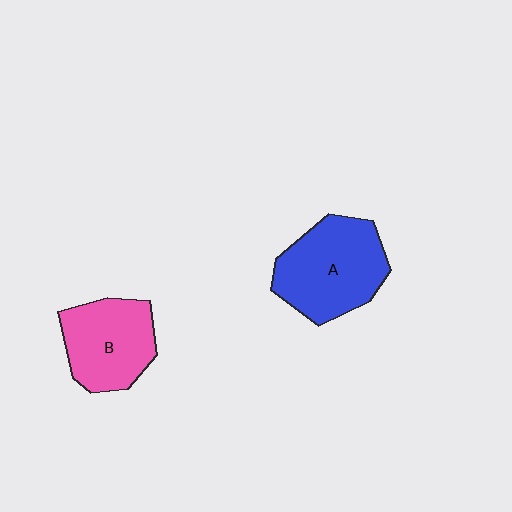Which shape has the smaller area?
Shape B (pink).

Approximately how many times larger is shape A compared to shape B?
Approximately 1.2 times.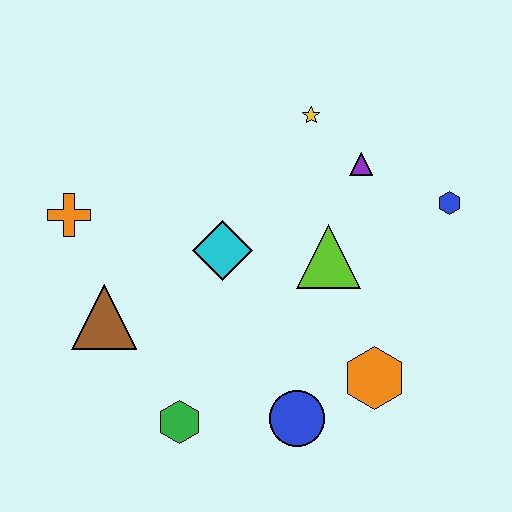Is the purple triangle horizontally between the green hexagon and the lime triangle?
No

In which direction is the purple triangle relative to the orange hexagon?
The purple triangle is above the orange hexagon.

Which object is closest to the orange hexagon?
The blue circle is closest to the orange hexagon.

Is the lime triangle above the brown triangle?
Yes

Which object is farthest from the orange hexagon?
The orange cross is farthest from the orange hexagon.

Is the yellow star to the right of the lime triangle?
No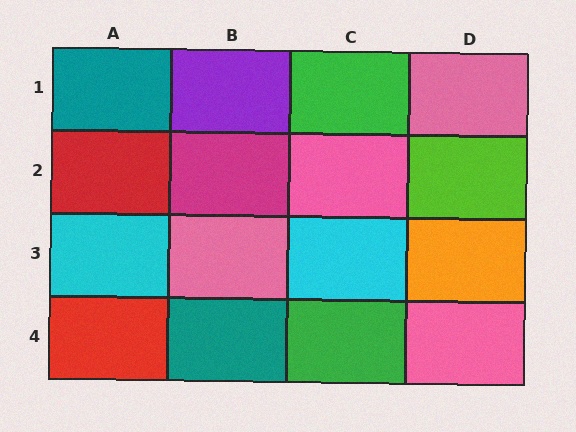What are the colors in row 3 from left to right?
Cyan, pink, cyan, orange.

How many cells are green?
2 cells are green.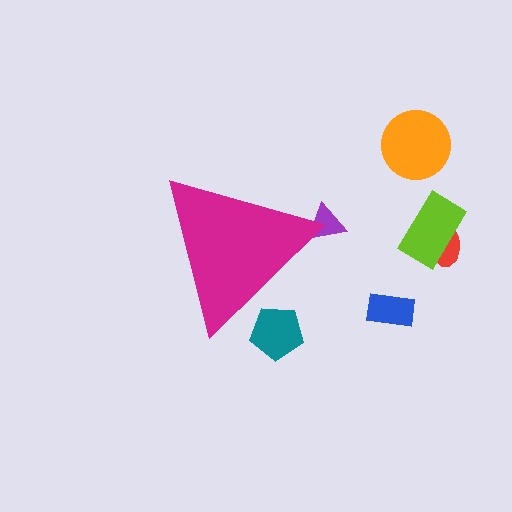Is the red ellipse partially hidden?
No, the red ellipse is fully visible.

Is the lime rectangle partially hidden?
No, the lime rectangle is fully visible.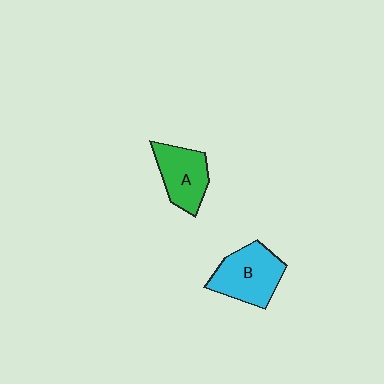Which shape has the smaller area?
Shape A (green).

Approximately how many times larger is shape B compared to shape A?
Approximately 1.2 times.